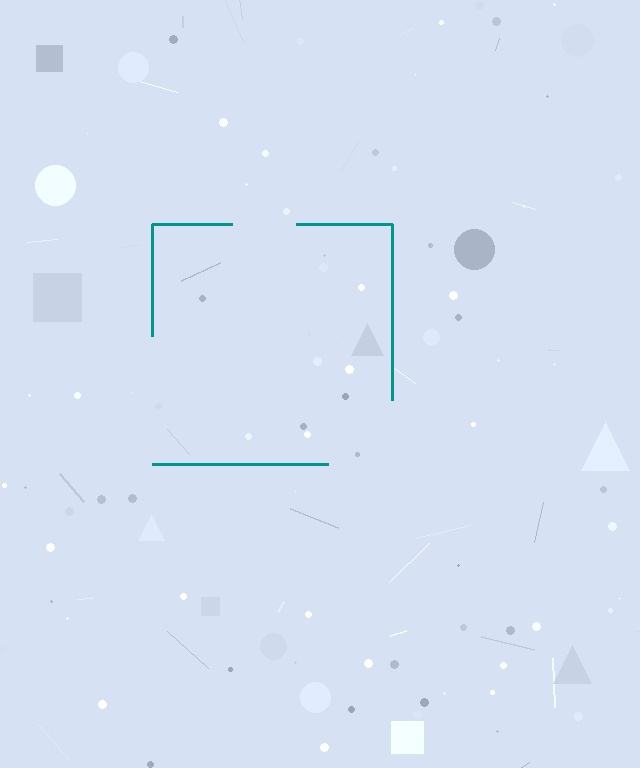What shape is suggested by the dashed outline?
The dashed outline suggests a square.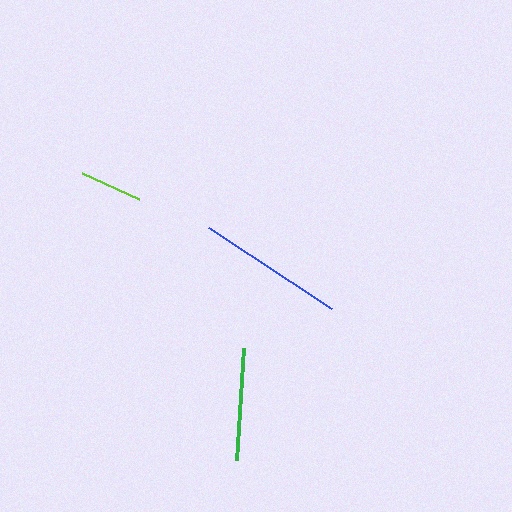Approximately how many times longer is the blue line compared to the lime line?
The blue line is approximately 2.4 times the length of the lime line.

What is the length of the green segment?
The green segment is approximately 112 pixels long.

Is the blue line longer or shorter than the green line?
The blue line is longer than the green line.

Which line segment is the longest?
The blue line is the longest at approximately 147 pixels.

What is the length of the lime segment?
The lime segment is approximately 62 pixels long.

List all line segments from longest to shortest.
From longest to shortest: blue, green, lime.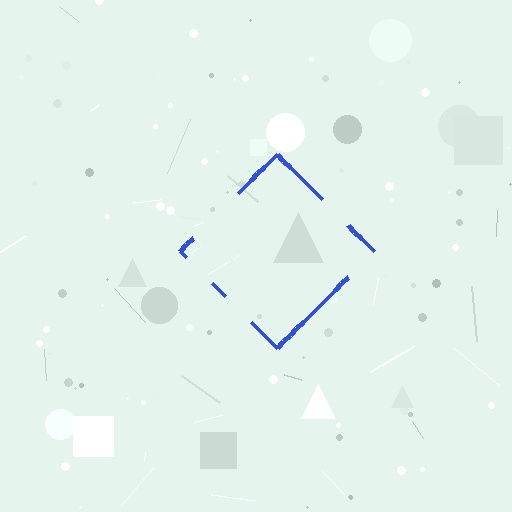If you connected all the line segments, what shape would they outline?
They would outline a diamond.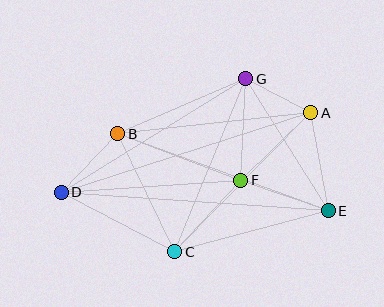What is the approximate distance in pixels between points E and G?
The distance between E and G is approximately 155 pixels.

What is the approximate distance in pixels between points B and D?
The distance between B and D is approximately 81 pixels.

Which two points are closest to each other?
Points A and G are closest to each other.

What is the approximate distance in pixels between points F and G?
The distance between F and G is approximately 102 pixels.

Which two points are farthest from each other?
Points D and E are farthest from each other.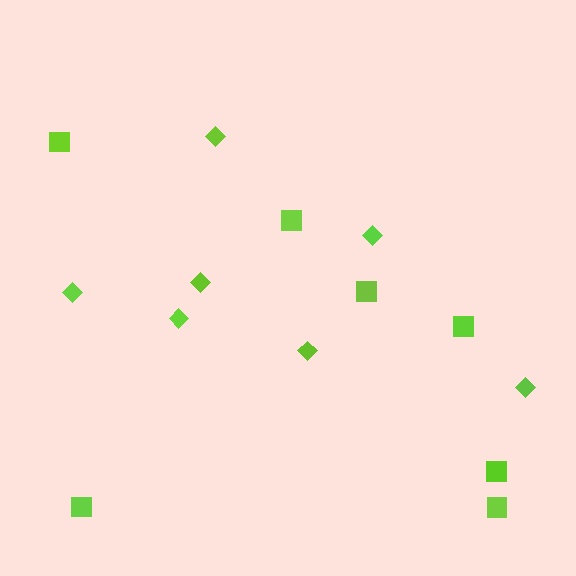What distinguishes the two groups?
There are 2 groups: one group of squares (7) and one group of diamonds (7).